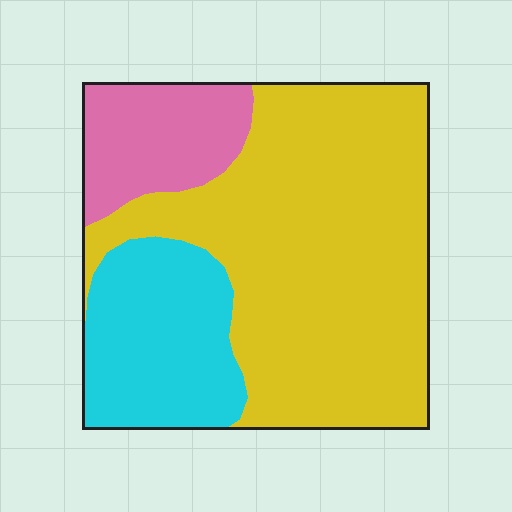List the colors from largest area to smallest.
From largest to smallest: yellow, cyan, pink.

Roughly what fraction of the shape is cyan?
Cyan takes up about one quarter (1/4) of the shape.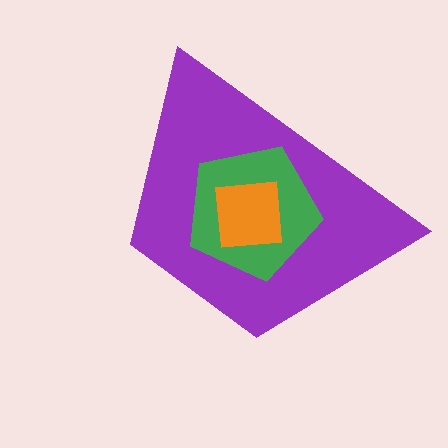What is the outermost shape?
The purple trapezoid.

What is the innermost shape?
The orange square.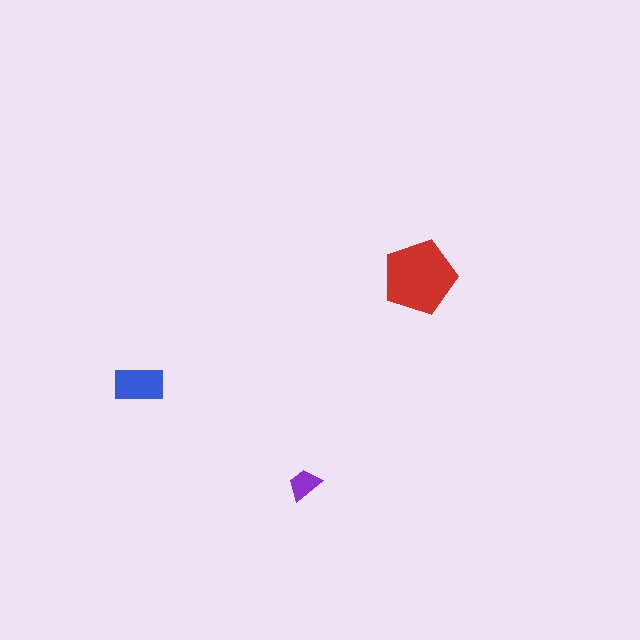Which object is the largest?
The red pentagon.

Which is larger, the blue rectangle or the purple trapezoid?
The blue rectangle.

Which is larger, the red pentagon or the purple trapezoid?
The red pentagon.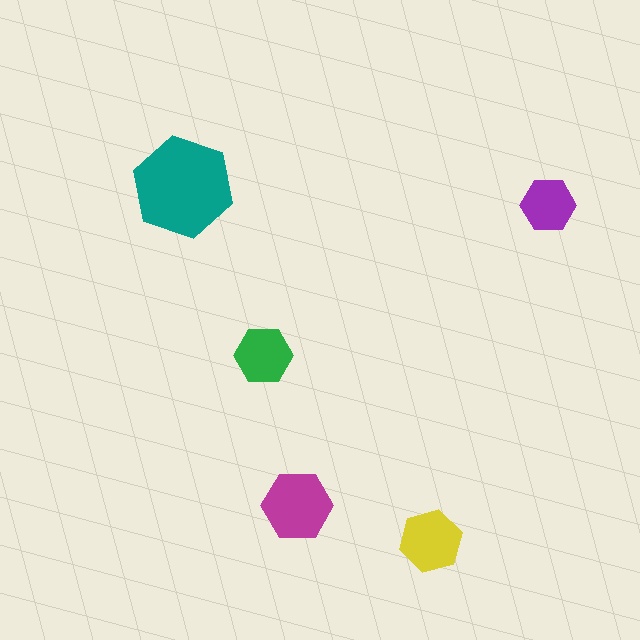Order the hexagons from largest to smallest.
the teal one, the magenta one, the yellow one, the green one, the purple one.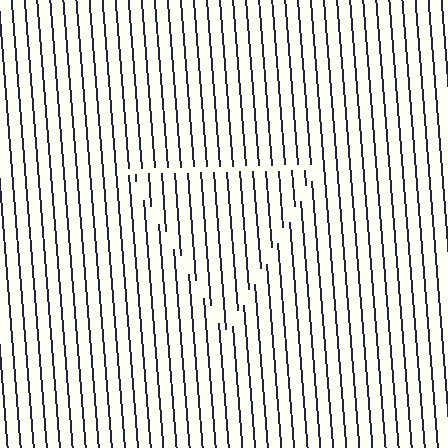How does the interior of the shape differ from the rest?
The interior of the shape contains the same grating, shifted by half a period — the contour is defined by the phase discontinuity where line-ends from the inner and outer gratings abut.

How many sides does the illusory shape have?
3 sides — the line-ends trace a triangle.